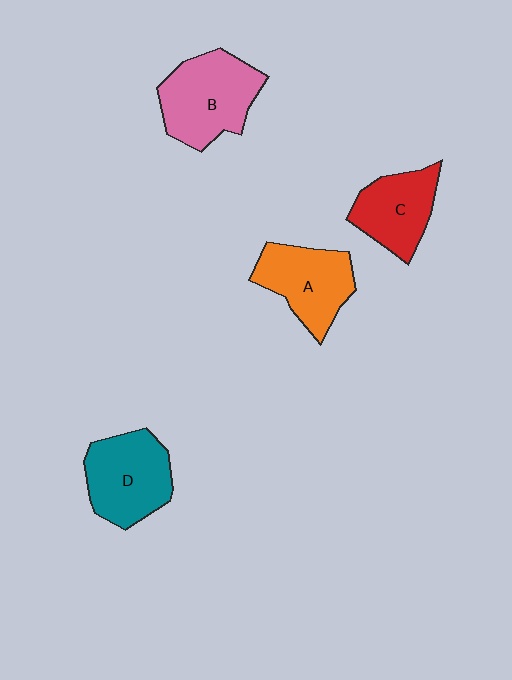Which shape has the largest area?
Shape B (pink).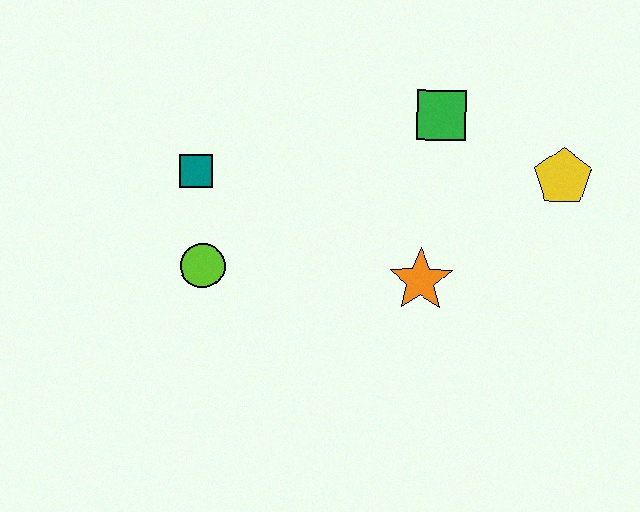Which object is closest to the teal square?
The lime circle is closest to the teal square.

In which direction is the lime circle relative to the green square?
The lime circle is to the left of the green square.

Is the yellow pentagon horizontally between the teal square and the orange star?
No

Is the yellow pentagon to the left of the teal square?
No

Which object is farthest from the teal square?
The yellow pentagon is farthest from the teal square.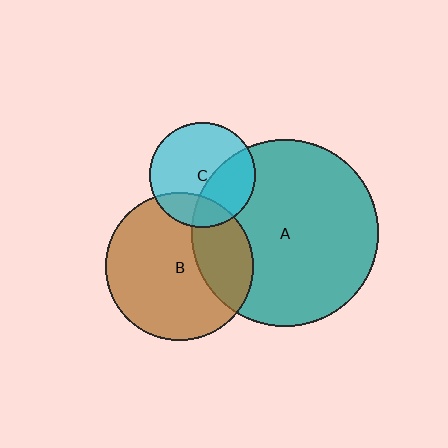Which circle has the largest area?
Circle A (teal).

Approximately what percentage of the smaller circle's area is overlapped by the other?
Approximately 20%.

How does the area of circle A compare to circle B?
Approximately 1.6 times.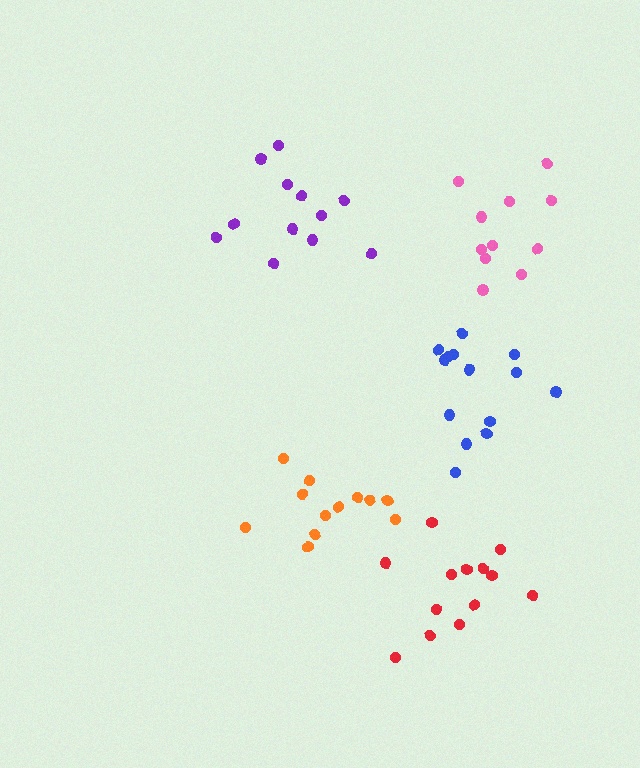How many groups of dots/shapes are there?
There are 5 groups.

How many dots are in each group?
Group 1: 13 dots, Group 2: 12 dots, Group 3: 14 dots, Group 4: 11 dots, Group 5: 12 dots (62 total).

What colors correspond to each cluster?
The clusters are colored: red, purple, blue, pink, orange.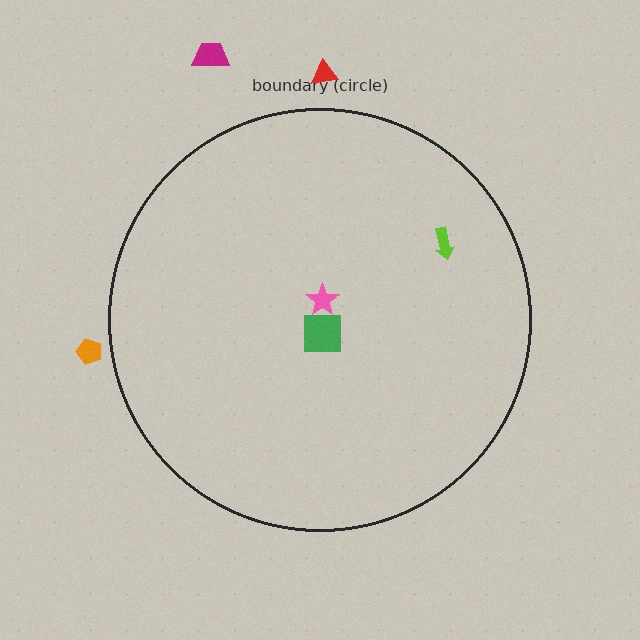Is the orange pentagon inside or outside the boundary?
Outside.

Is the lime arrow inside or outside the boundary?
Inside.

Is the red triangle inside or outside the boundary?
Outside.